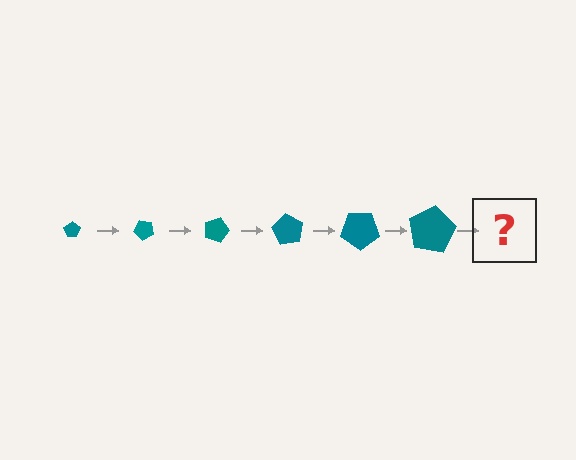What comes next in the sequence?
The next element should be a pentagon, larger than the previous one and rotated 270 degrees from the start.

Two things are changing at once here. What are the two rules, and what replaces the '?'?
The two rules are that the pentagon grows larger each step and it rotates 45 degrees each step. The '?' should be a pentagon, larger than the previous one and rotated 270 degrees from the start.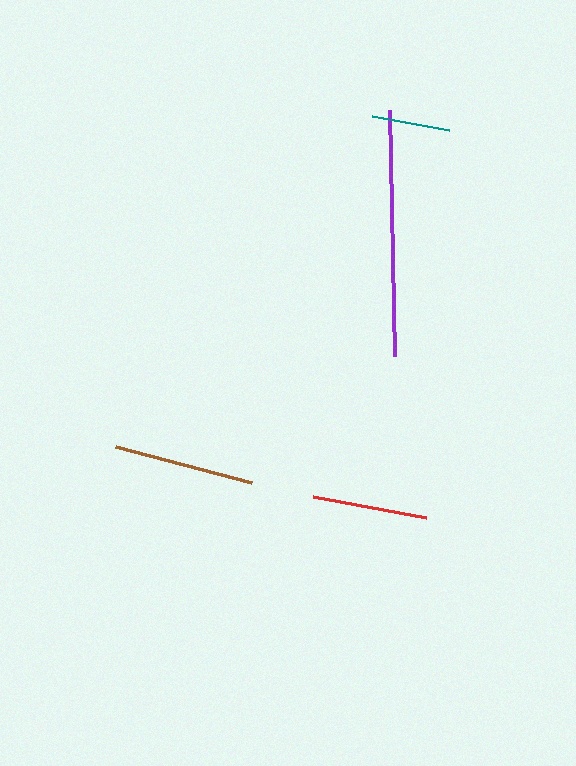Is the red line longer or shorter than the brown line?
The brown line is longer than the red line.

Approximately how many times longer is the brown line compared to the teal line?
The brown line is approximately 1.8 times the length of the teal line.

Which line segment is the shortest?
The teal line is the shortest at approximately 79 pixels.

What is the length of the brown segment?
The brown segment is approximately 141 pixels long.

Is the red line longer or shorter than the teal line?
The red line is longer than the teal line.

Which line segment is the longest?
The purple line is the longest at approximately 246 pixels.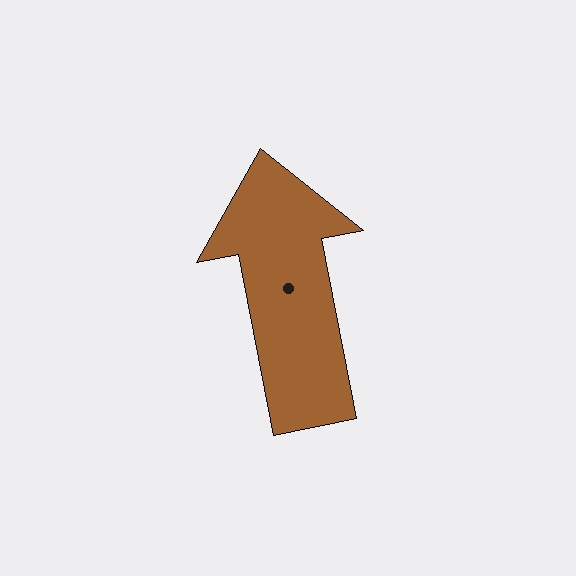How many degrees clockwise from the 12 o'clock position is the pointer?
Approximately 349 degrees.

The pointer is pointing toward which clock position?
Roughly 12 o'clock.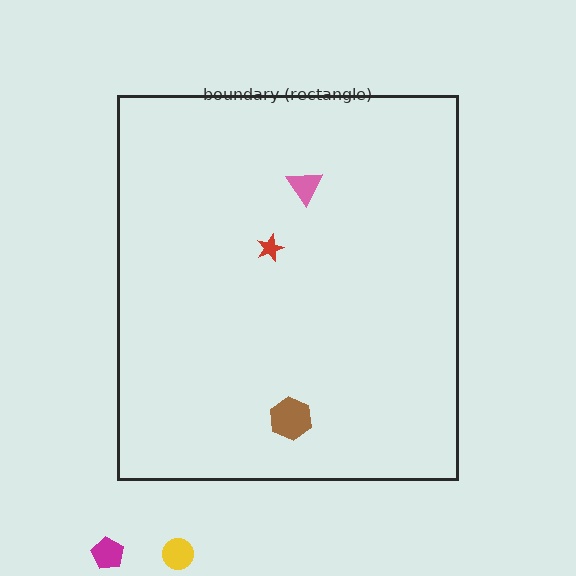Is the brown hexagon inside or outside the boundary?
Inside.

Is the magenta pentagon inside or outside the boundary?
Outside.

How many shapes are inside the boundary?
3 inside, 2 outside.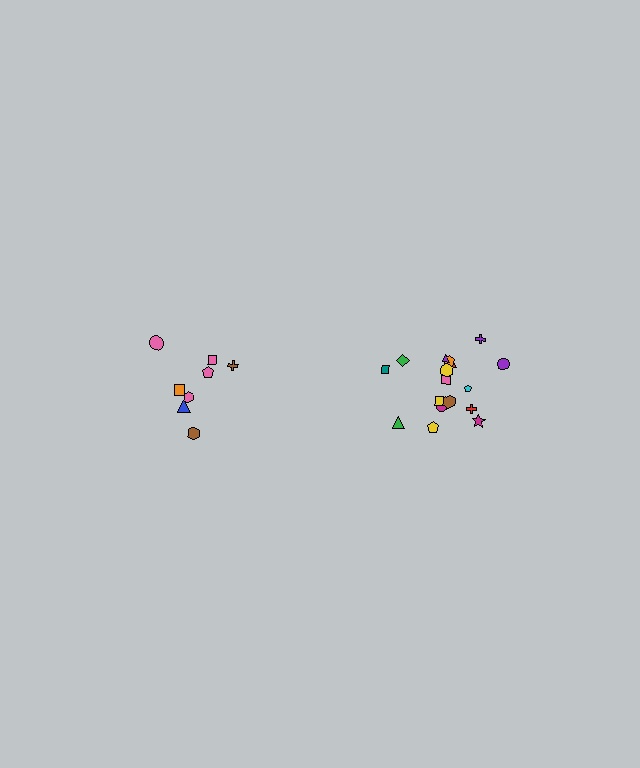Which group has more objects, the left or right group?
The right group.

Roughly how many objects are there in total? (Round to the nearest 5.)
Roughly 25 objects in total.